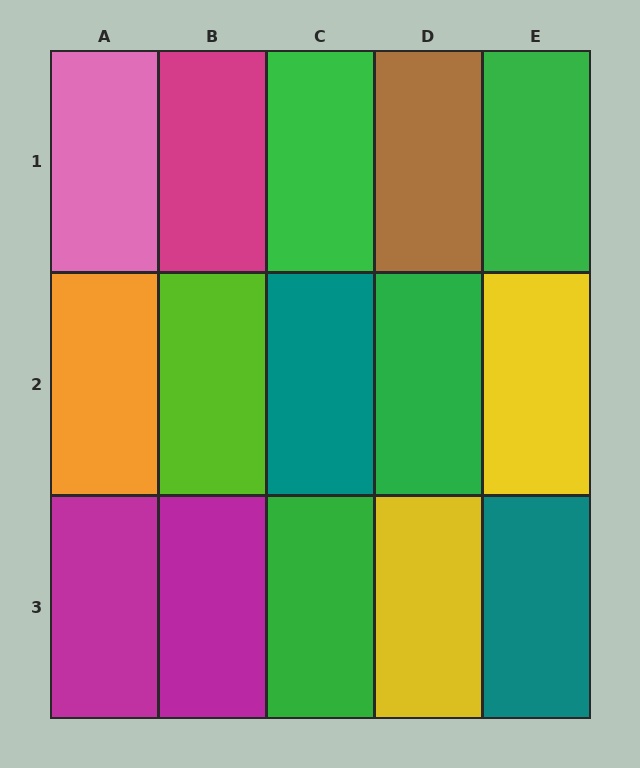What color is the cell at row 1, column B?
Magenta.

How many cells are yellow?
2 cells are yellow.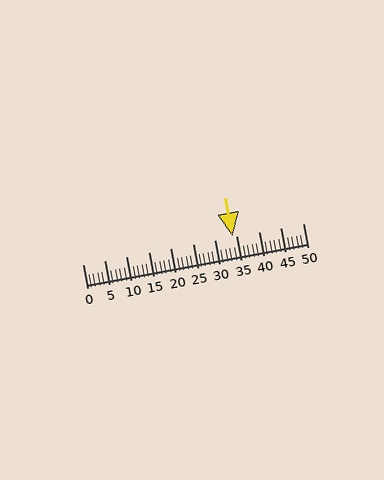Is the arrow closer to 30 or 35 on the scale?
The arrow is closer to 35.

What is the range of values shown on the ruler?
The ruler shows values from 0 to 50.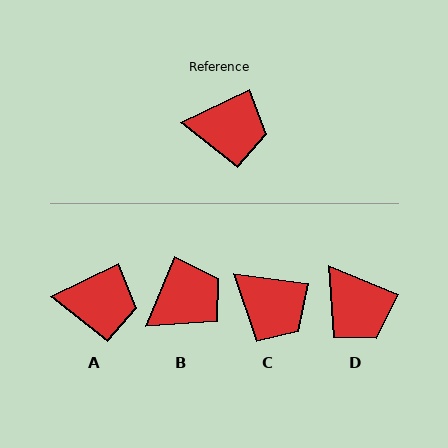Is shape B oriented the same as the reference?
No, it is off by about 41 degrees.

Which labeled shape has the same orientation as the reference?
A.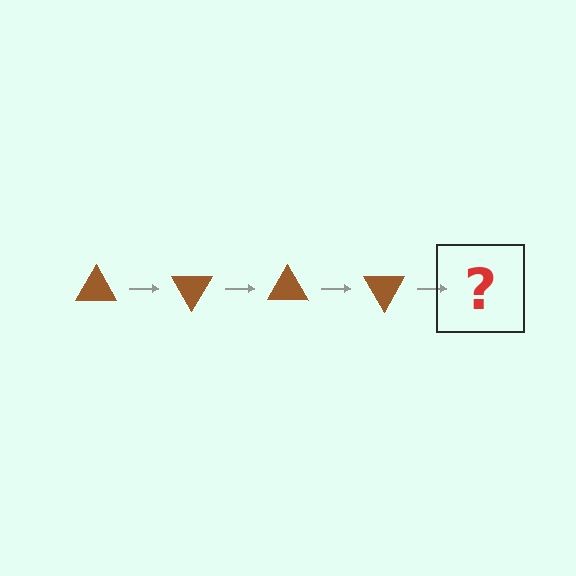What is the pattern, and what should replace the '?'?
The pattern is that the triangle rotates 60 degrees each step. The '?' should be a brown triangle rotated 240 degrees.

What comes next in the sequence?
The next element should be a brown triangle rotated 240 degrees.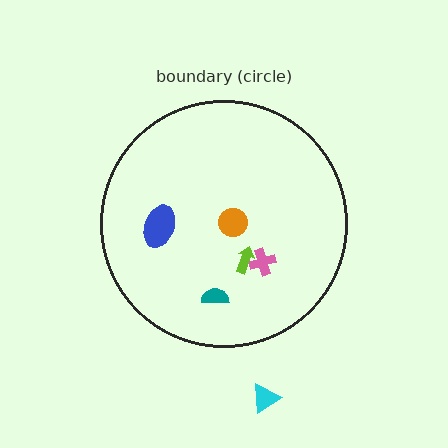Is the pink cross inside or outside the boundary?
Inside.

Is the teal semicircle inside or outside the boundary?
Inside.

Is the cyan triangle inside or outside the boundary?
Outside.